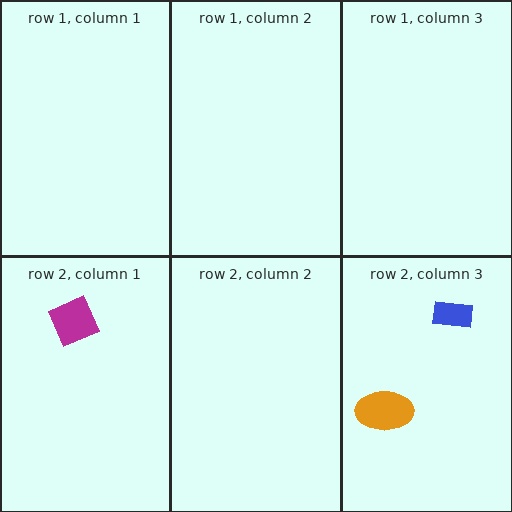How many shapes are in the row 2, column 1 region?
1.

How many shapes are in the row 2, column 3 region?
2.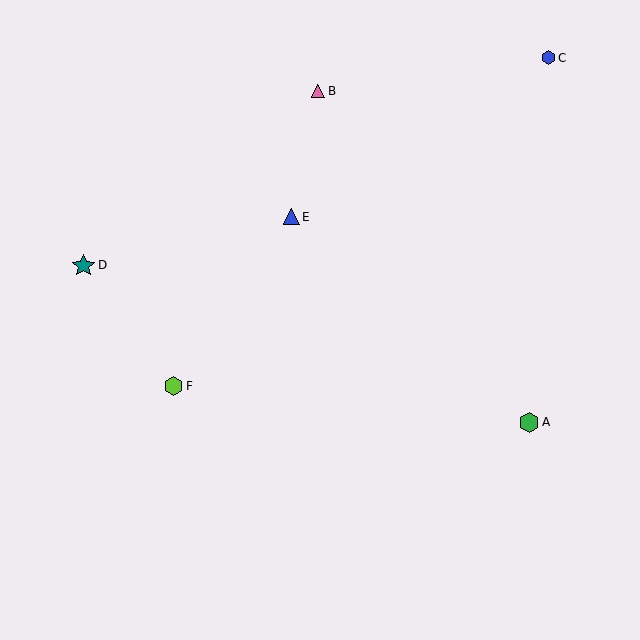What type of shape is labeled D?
Shape D is a teal star.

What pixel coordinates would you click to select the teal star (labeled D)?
Click at (84, 265) to select the teal star D.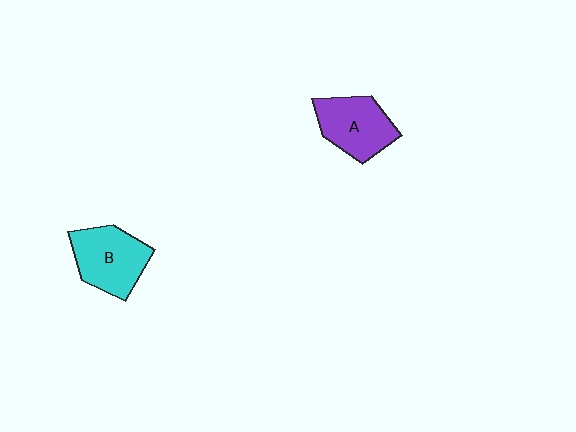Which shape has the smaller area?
Shape A (purple).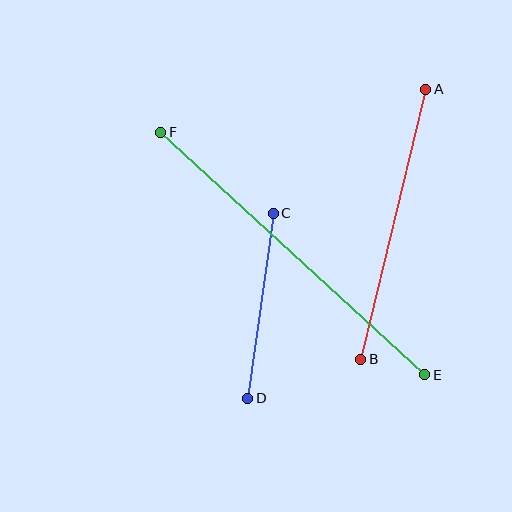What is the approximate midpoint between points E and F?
The midpoint is at approximately (293, 254) pixels.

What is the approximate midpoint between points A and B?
The midpoint is at approximately (393, 224) pixels.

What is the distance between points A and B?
The distance is approximately 278 pixels.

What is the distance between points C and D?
The distance is approximately 187 pixels.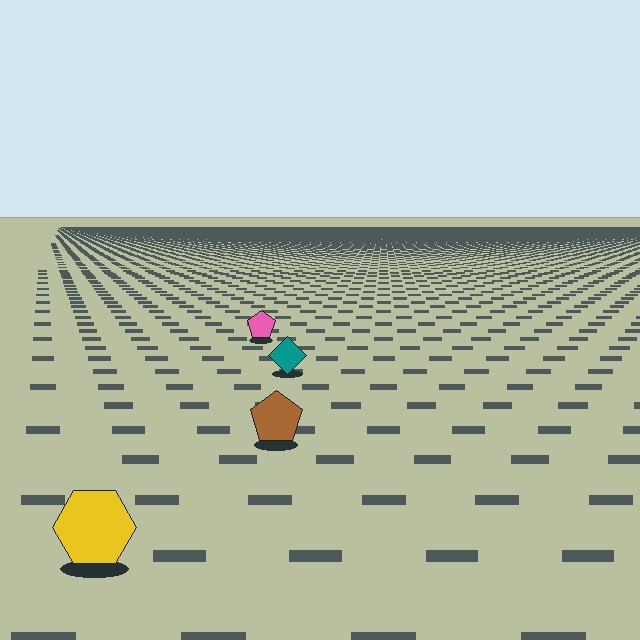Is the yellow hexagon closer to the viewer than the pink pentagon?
Yes. The yellow hexagon is closer — you can tell from the texture gradient: the ground texture is coarser near it.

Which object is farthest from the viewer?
The pink pentagon is farthest from the viewer. It appears smaller and the ground texture around it is denser.